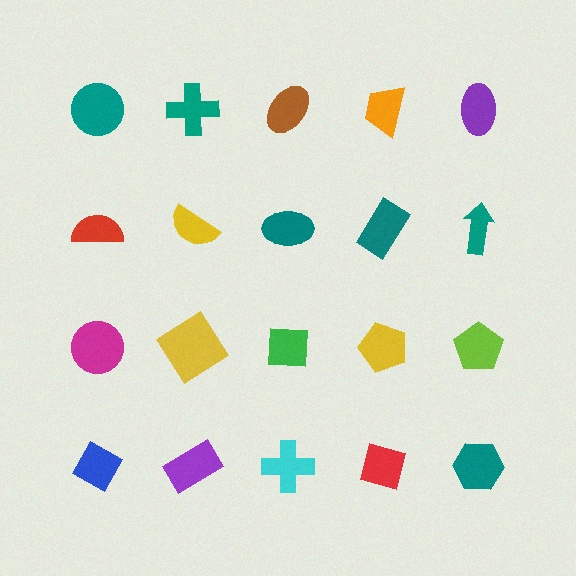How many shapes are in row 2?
5 shapes.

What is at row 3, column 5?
A lime pentagon.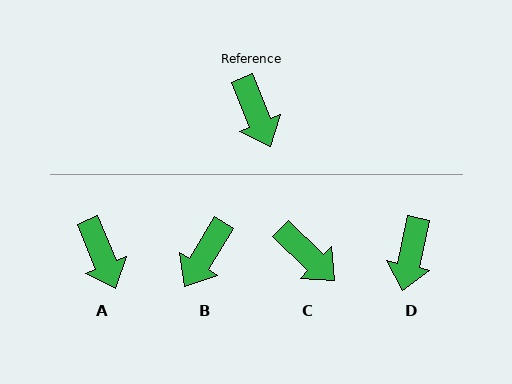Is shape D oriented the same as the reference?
No, it is off by about 34 degrees.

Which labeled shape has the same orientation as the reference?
A.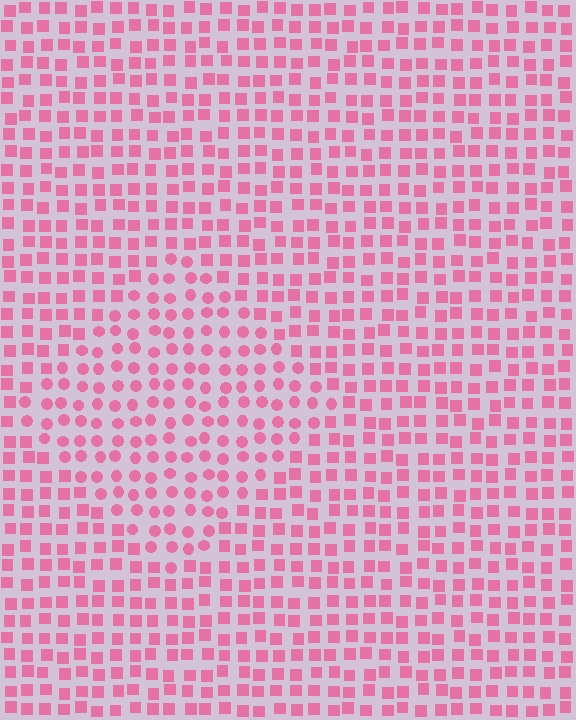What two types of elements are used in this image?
The image uses circles inside the diamond region and squares outside it.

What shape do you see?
I see a diamond.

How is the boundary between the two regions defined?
The boundary is defined by a change in element shape: circles inside vs. squares outside. All elements share the same color and spacing.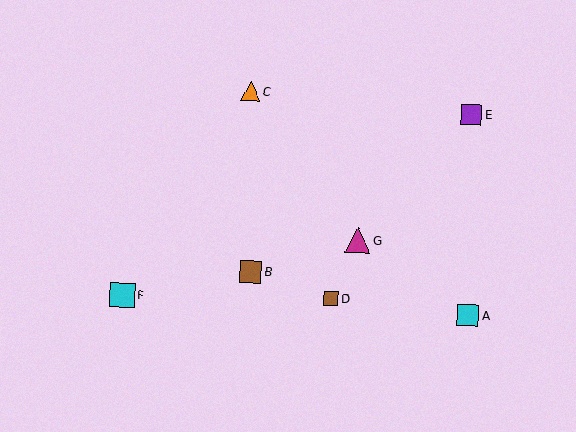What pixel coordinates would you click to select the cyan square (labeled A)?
Click at (468, 315) to select the cyan square A.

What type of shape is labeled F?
Shape F is a cyan square.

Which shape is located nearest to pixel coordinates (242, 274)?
The brown square (labeled B) at (251, 272) is nearest to that location.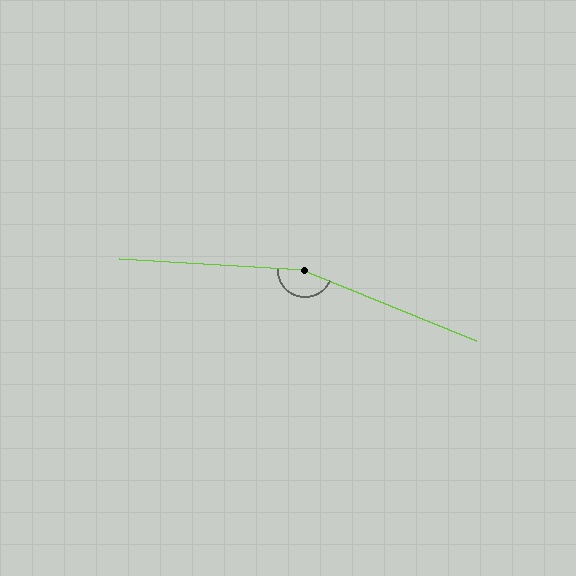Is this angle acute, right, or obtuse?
It is obtuse.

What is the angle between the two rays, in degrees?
Approximately 161 degrees.